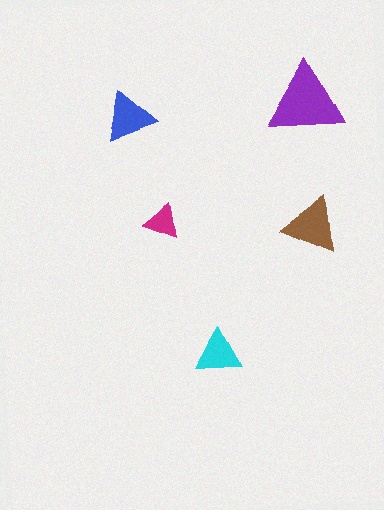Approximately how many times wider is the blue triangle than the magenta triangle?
About 1.5 times wider.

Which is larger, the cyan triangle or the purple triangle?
The purple one.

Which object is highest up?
The purple triangle is topmost.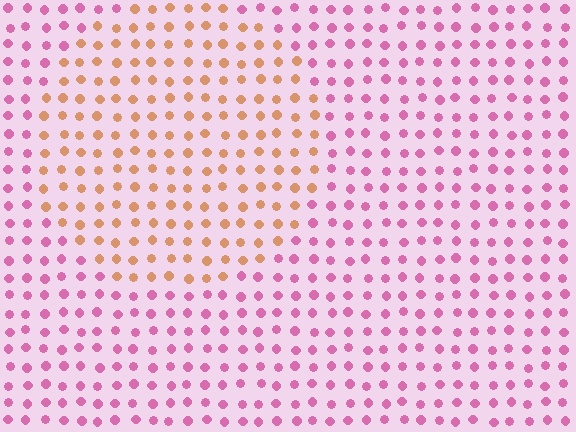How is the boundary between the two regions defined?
The boundary is defined purely by a slight shift in hue (about 59 degrees). Spacing, size, and orientation are identical on both sides.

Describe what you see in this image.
The image is filled with small pink elements in a uniform arrangement. A circle-shaped region is visible where the elements are tinted to a slightly different hue, forming a subtle color boundary.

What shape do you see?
I see a circle.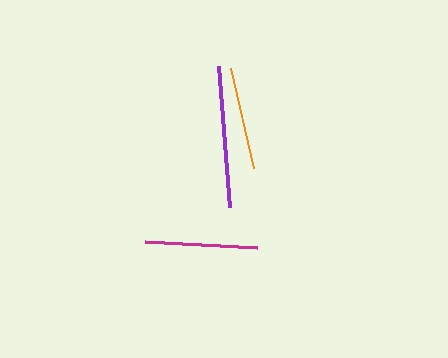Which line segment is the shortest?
The orange line is the shortest at approximately 102 pixels.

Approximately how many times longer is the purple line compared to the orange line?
The purple line is approximately 1.4 times the length of the orange line.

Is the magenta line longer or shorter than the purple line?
The purple line is longer than the magenta line.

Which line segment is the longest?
The purple line is the longest at approximately 142 pixels.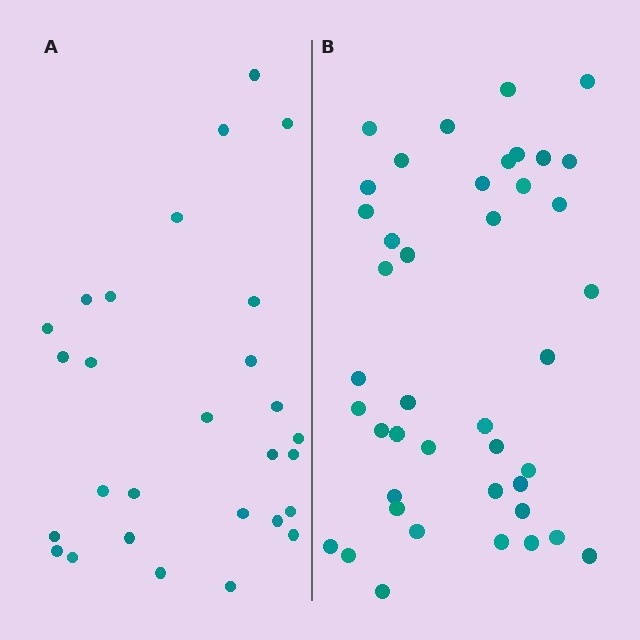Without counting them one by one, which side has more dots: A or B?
Region B (the right region) has more dots.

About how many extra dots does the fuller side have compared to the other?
Region B has approximately 15 more dots than region A.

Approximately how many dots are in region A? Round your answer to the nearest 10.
About 30 dots. (The exact count is 28, which rounds to 30.)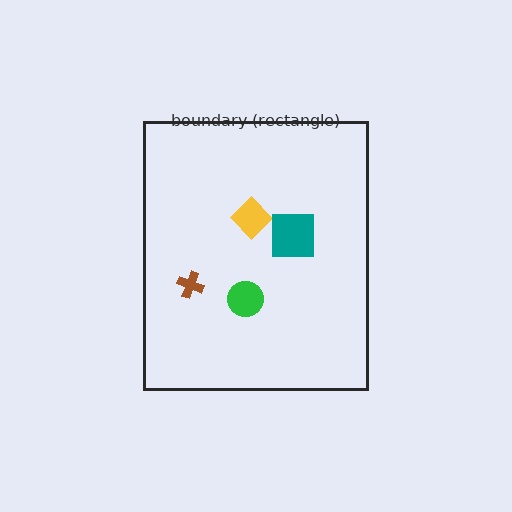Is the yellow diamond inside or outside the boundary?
Inside.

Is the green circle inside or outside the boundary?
Inside.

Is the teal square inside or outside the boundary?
Inside.